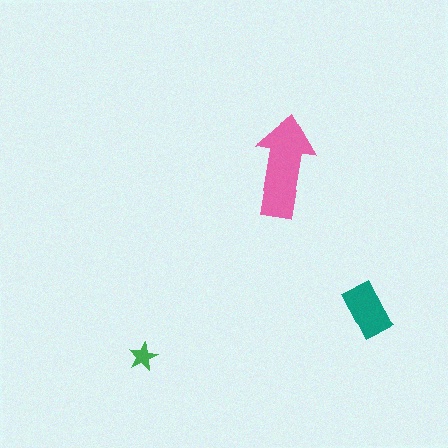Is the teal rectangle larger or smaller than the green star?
Larger.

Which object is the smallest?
The green star.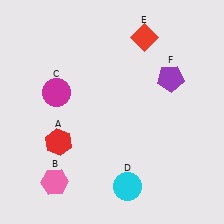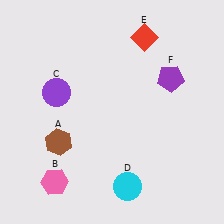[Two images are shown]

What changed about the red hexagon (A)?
In Image 1, A is red. In Image 2, it changed to brown.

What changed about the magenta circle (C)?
In Image 1, C is magenta. In Image 2, it changed to purple.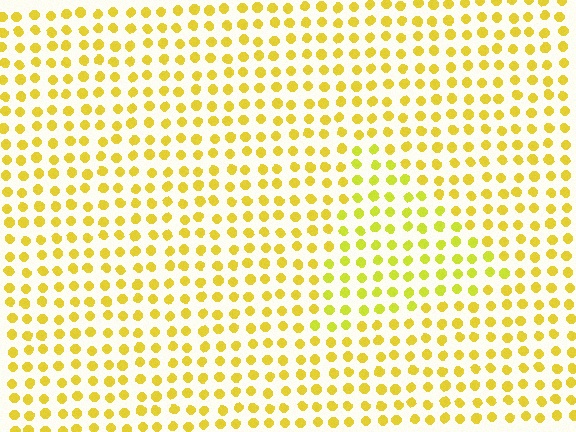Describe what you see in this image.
The image is filled with small yellow elements in a uniform arrangement. A triangle-shaped region is visible where the elements are tinted to a slightly different hue, forming a subtle color boundary.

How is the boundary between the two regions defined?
The boundary is defined purely by a slight shift in hue (about 16 degrees). Spacing, size, and orientation are identical on both sides.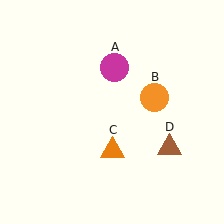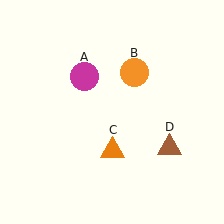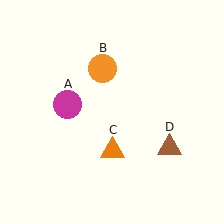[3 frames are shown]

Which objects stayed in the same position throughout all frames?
Orange triangle (object C) and brown triangle (object D) remained stationary.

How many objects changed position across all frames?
2 objects changed position: magenta circle (object A), orange circle (object B).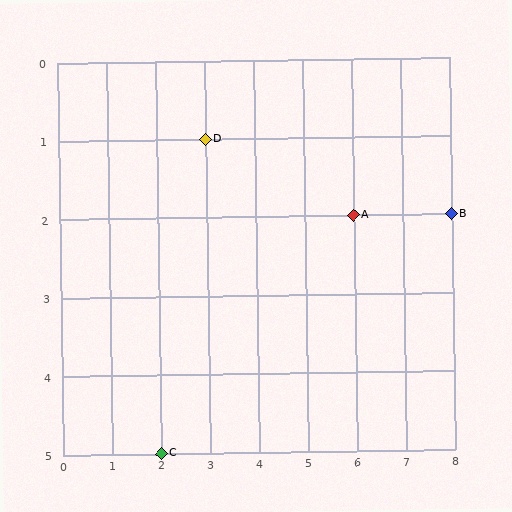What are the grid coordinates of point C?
Point C is at grid coordinates (2, 5).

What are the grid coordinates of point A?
Point A is at grid coordinates (6, 2).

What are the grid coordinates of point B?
Point B is at grid coordinates (8, 2).